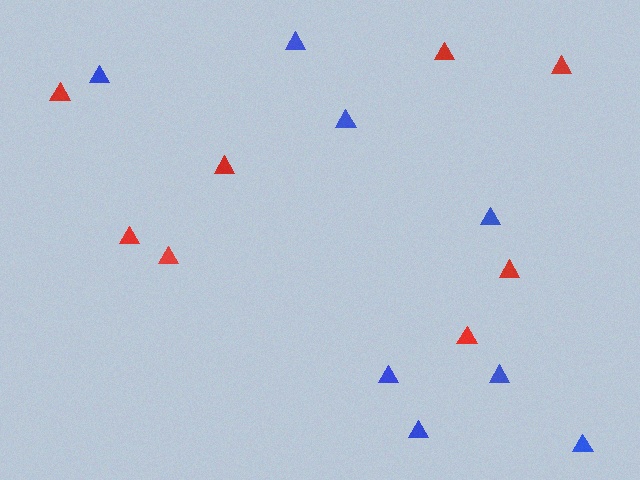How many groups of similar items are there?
There are 2 groups: one group of red triangles (8) and one group of blue triangles (8).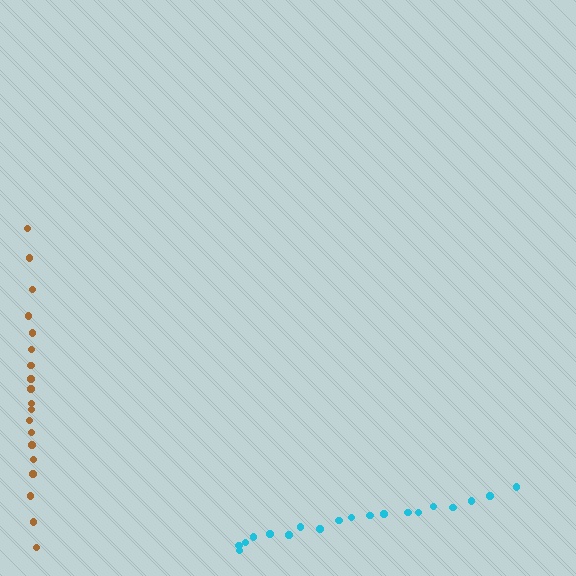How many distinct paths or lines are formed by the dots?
There are 2 distinct paths.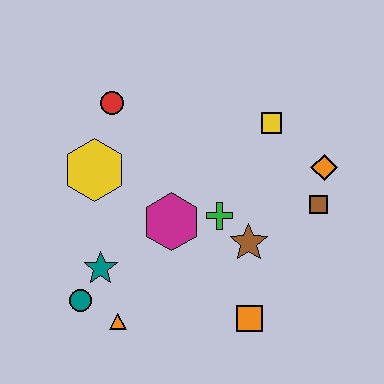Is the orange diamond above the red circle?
No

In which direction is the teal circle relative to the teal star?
The teal circle is below the teal star.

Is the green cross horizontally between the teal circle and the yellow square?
Yes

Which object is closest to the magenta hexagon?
The green cross is closest to the magenta hexagon.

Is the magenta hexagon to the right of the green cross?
No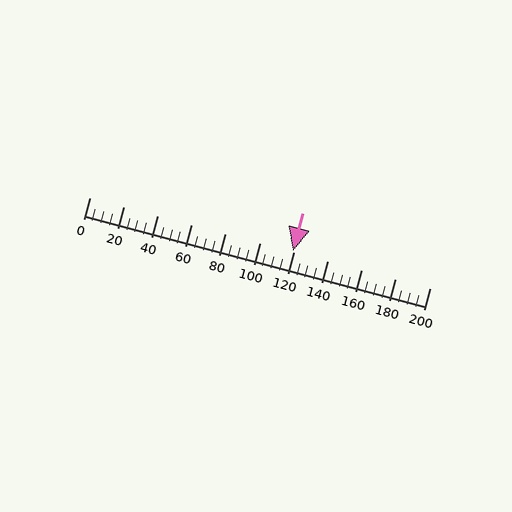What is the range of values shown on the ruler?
The ruler shows values from 0 to 200.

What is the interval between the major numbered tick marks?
The major tick marks are spaced 20 units apart.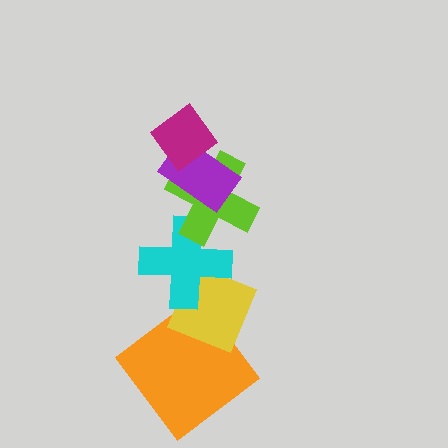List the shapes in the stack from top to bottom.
From top to bottom: the magenta diamond, the purple rectangle, the lime cross, the cyan cross, the yellow diamond, the orange diamond.